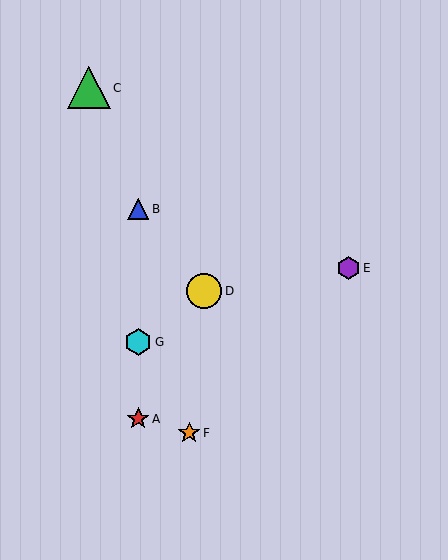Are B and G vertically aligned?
Yes, both are at x≈138.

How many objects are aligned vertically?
3 objects (A, B, G) are aligned vertically.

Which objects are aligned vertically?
Objects A, B, G are aligned vertically.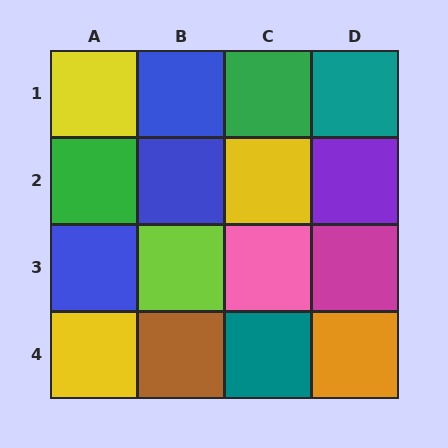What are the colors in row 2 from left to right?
Green, blue, yellow, purple.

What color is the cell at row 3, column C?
Pink.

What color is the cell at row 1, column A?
Yellow.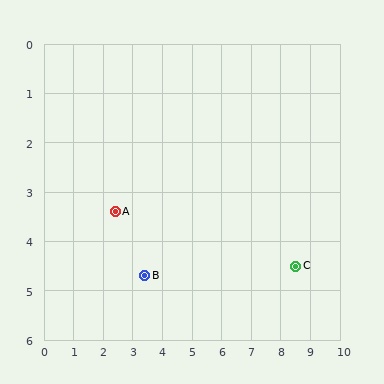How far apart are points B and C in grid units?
Points B and C are about 5.1 grid units apart.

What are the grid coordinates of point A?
Point A is at approximately (2.4, 3.4).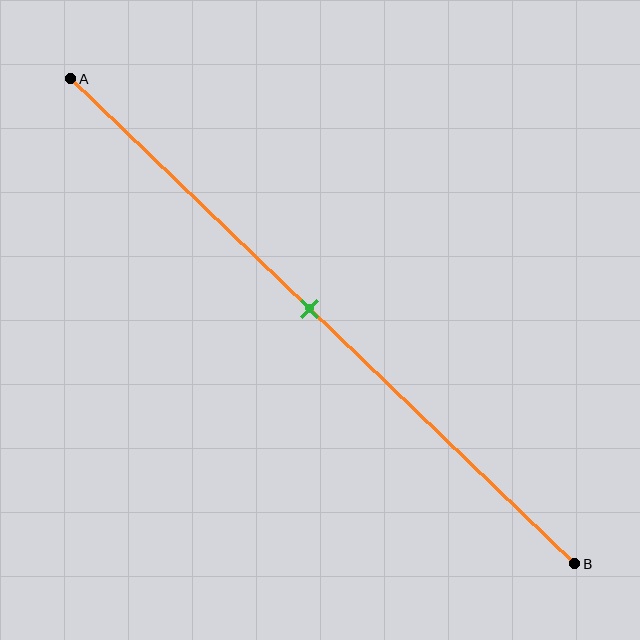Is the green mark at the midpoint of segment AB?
Yes, the mark is approximately at the midpoint.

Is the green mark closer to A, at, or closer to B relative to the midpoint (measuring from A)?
The green mark is approximately at the midpoint of segment AB.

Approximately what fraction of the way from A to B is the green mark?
The green mark is approximately 45% of the way from A to B.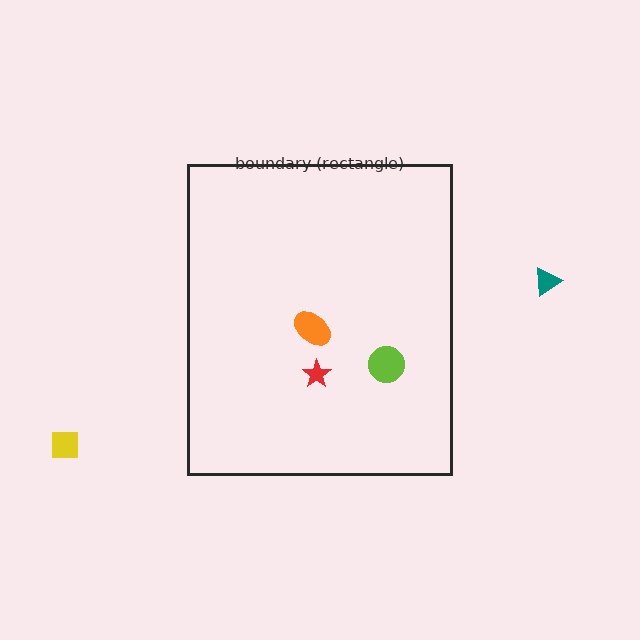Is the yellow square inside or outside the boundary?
Outside.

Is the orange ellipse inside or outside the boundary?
Inside.